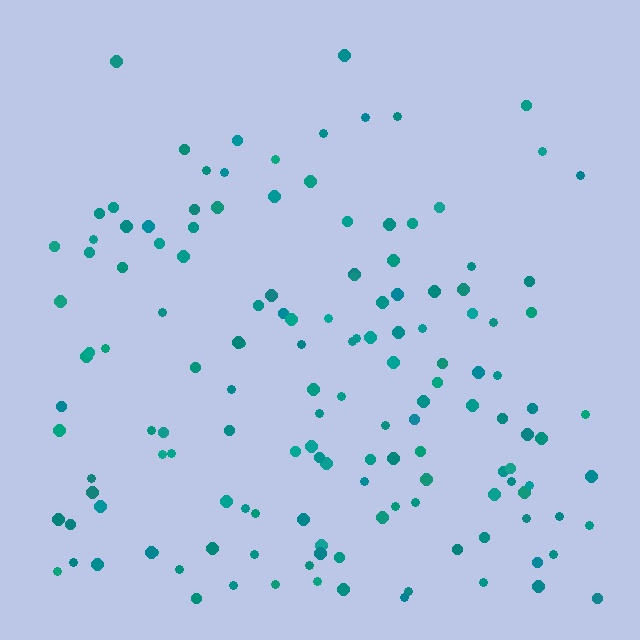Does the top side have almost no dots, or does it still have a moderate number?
Still a moderate number, just noticeably fewer than the bottom.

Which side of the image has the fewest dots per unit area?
The top.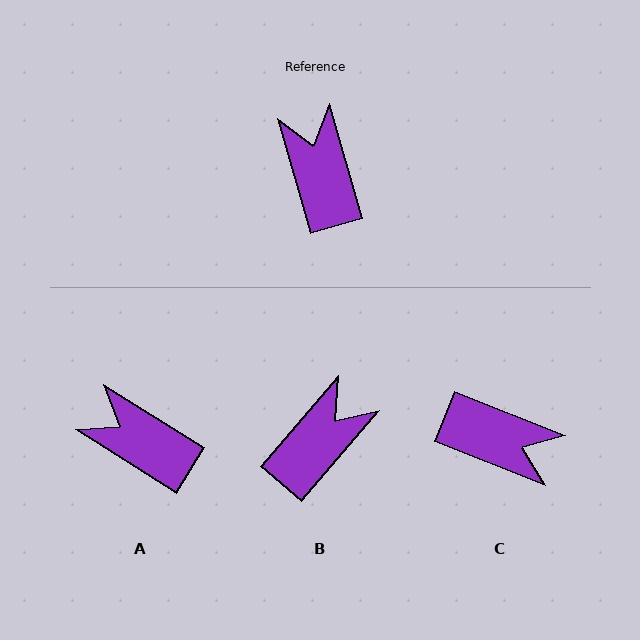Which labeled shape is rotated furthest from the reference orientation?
C, about 128 degrees away.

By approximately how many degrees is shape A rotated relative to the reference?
Approximately 42 degrees counter-clockwise.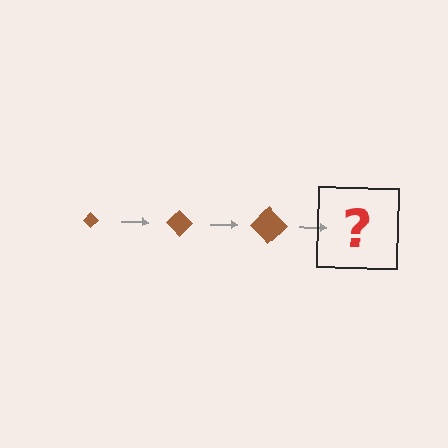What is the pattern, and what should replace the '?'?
The pattern is that the diamond gets progressively larger each step. The '?' should be a brown diamond, larger than the previous one.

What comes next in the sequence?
The next element should be a brown diamond, larger than the previous one.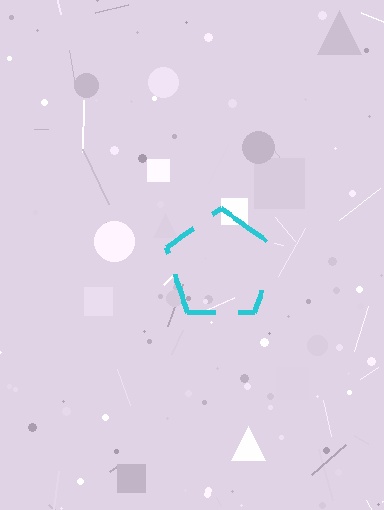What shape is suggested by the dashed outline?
The dashed outline suggests a pentagon.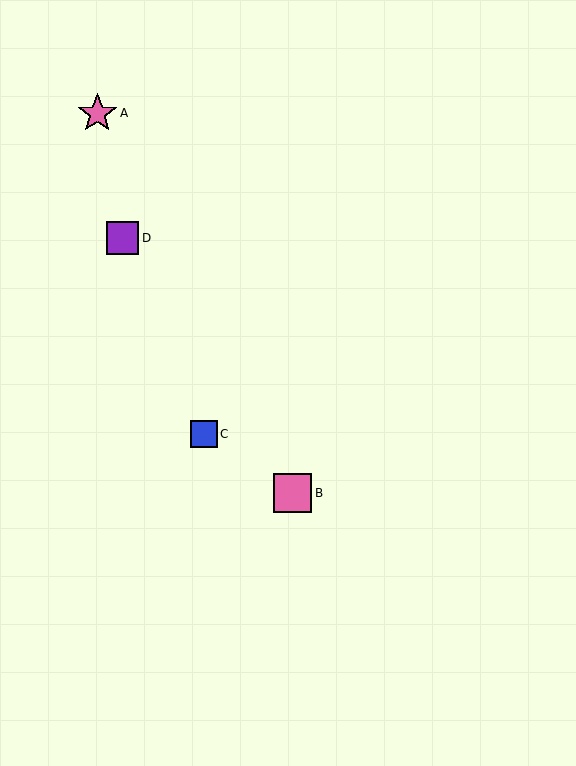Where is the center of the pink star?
The center of the pink star is at (97, 114).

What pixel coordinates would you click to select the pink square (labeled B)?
Click at (292, 493) to select the pink square B.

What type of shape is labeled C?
Shape C is a blue square.